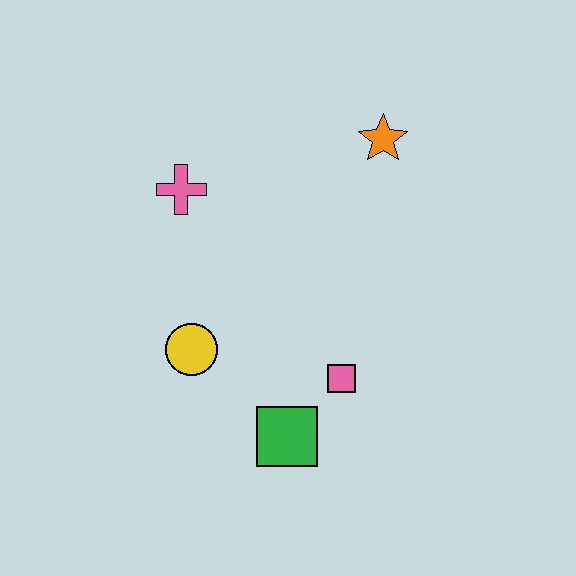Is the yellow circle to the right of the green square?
No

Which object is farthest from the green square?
The orange star is farthest from the green square.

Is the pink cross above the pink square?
Yes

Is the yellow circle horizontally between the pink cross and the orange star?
Yes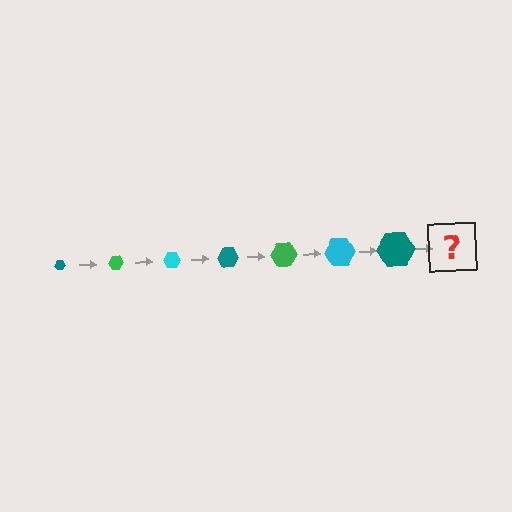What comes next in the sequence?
The next element should be a green hexagon, larger than the previous one.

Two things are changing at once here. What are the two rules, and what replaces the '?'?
The two rules are that the hexagon grows larger each step and the color cycles through teal, green, and cyan. The '?' should be a green hexagon, larger than the previous one.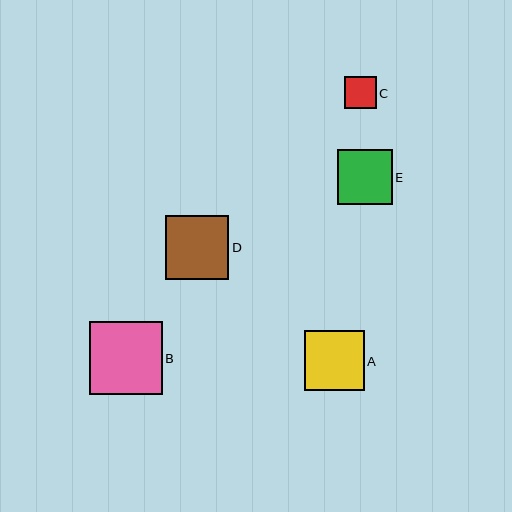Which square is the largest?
Square B is the largest with a size of approximately 72 pixels.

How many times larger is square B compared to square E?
Square B is approximately 1.3 times the size of square E.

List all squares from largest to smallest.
From largest to smallest: B, D, A, E, C.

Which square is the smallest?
Square C is the smallest with a size of approximately 32 pixels.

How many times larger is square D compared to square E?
Square D is approximately 1.2 times the size of square E.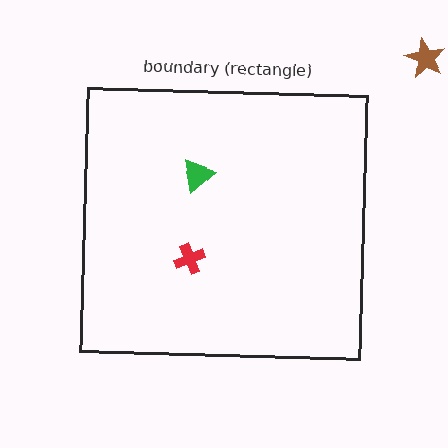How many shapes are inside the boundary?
2 inside, 1 outside.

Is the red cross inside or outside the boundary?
Inside.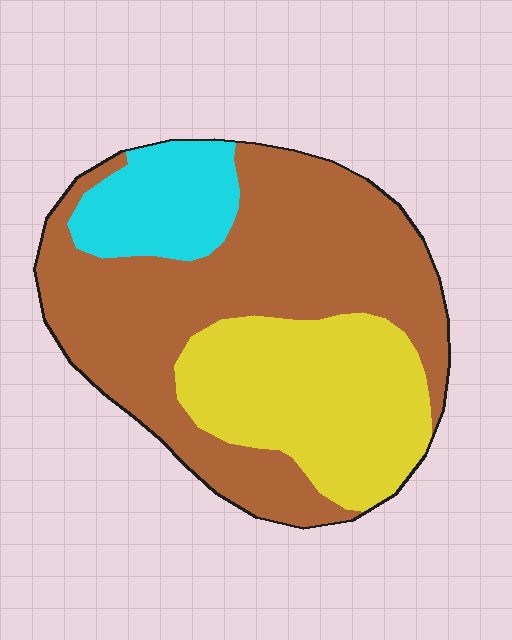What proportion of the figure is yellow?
Yellow takes up about one third (1/3) of the figure.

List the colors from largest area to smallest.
From largest to smallest: brown, yellow, cyan.